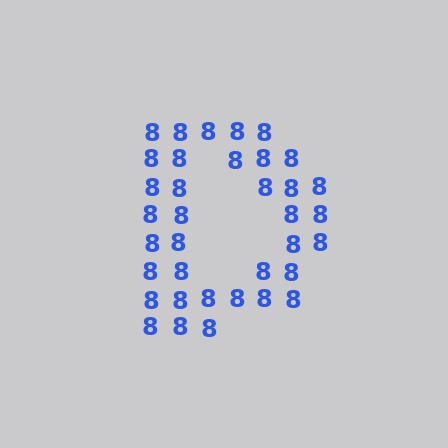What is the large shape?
The large shape is the letter D.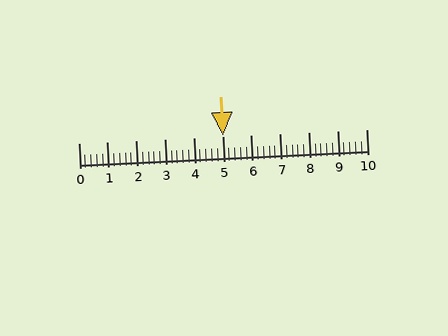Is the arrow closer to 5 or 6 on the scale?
The arrow is closer to 5.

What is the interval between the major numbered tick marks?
The major tick marks are spaced 1 units apart.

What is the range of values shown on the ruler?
The ruler shows values from 0 to 10.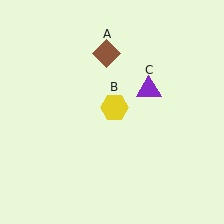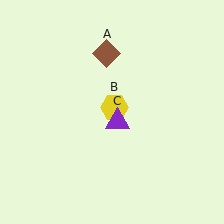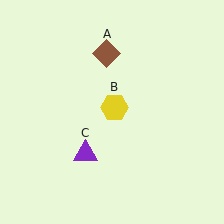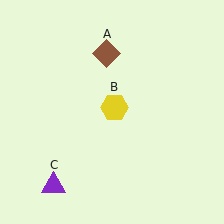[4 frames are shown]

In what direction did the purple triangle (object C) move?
The purple triangle (object C) moved down and to the left.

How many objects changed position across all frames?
1 object changed position: purple triangle (object C).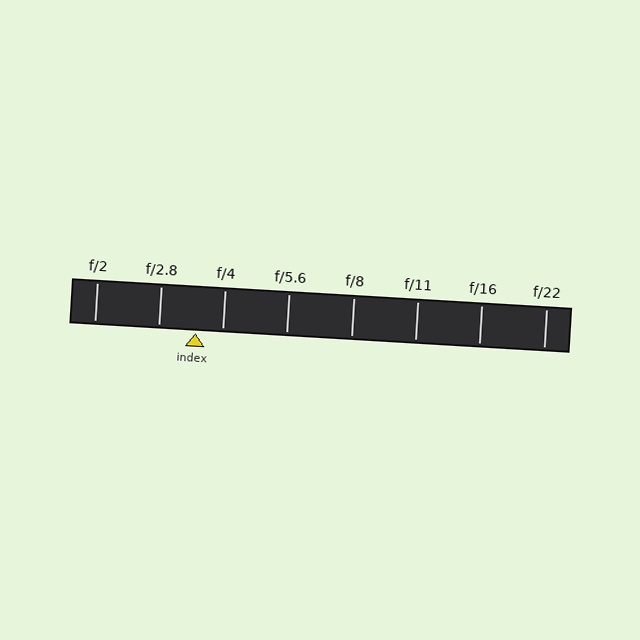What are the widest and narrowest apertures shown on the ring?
The widest aperture shown is f/2 and the narrowest is f/22.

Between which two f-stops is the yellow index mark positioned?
The index mark is between f/2.8 and f/4.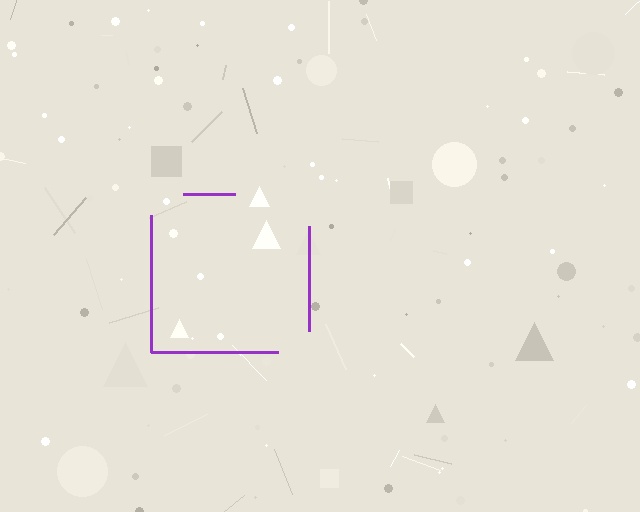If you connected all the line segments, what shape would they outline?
They would outline a square.